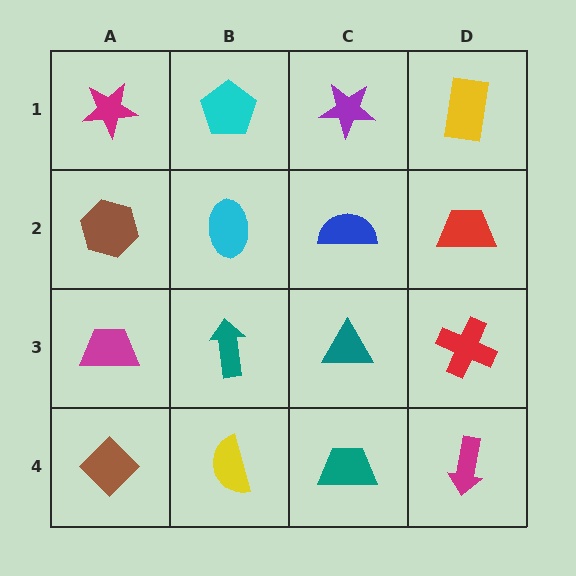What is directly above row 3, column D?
A red trapezoid.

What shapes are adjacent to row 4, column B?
A teal arrow (row 3, column B), a brown diamond (row 4, column A), a teal trapezoid (row 4, column C).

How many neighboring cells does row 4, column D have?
2.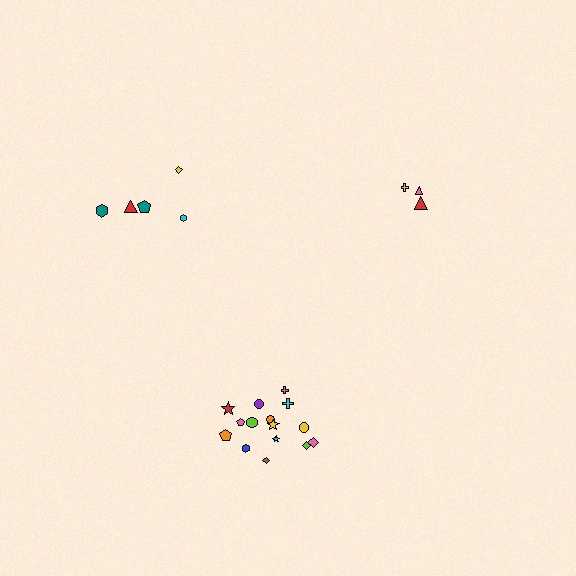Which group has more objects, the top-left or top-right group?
The top-left group.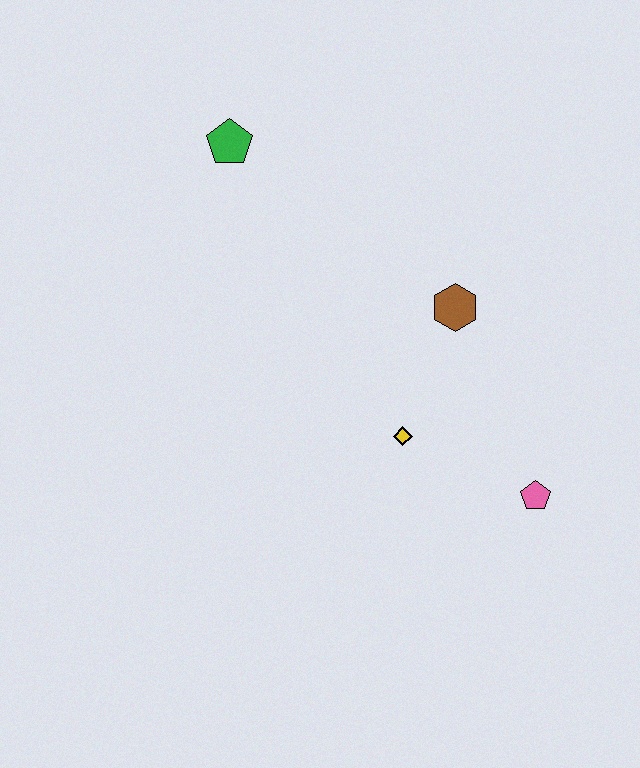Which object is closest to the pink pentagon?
The yellow diamond is closest to the pink pentagon.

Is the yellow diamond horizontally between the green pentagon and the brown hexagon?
Yes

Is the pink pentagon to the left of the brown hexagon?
No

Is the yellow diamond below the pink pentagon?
No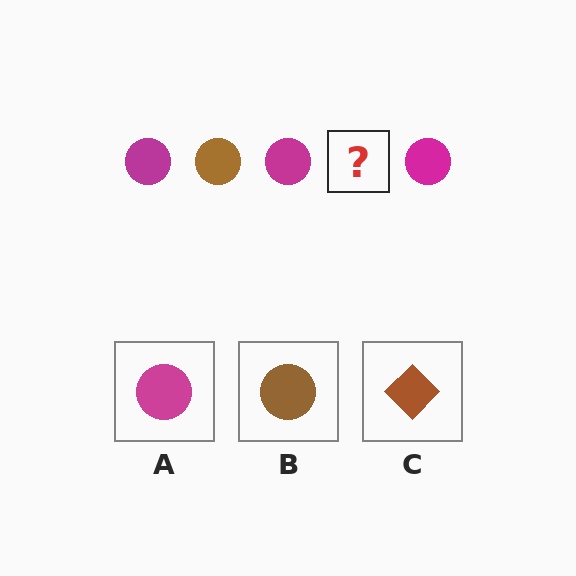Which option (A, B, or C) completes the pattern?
B.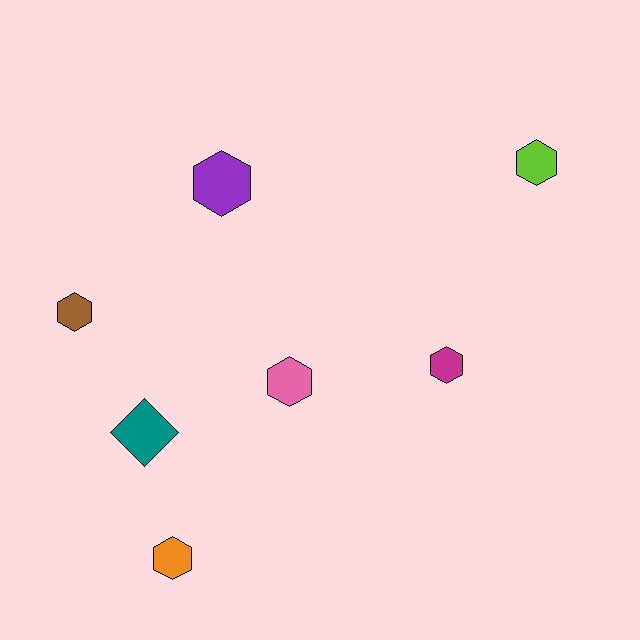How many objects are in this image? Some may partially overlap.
There are 7 objects.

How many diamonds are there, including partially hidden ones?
There is 1 diamond.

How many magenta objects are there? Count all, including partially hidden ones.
There is 1 magenta object.